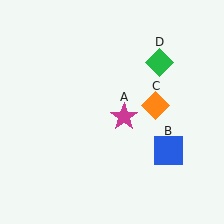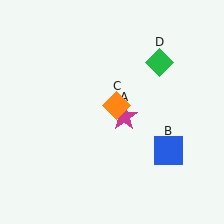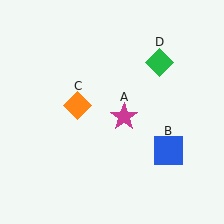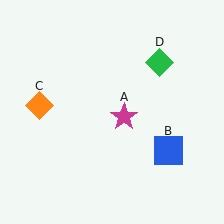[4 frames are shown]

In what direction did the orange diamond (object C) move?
The orange diamond (object C) moved left.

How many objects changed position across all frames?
1 object changed position: orange diamond (object C).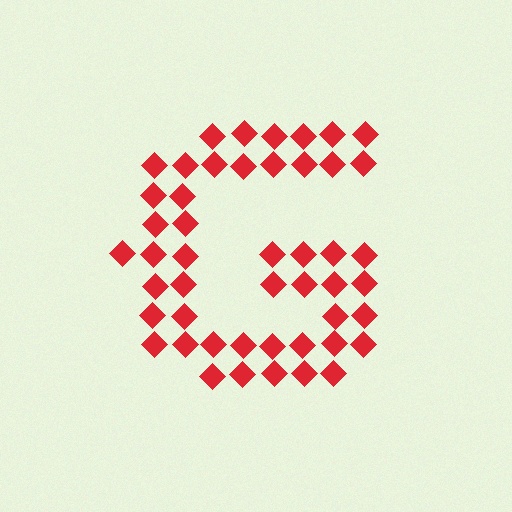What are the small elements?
The small elements are diamonds.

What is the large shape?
The large shape is the letter G.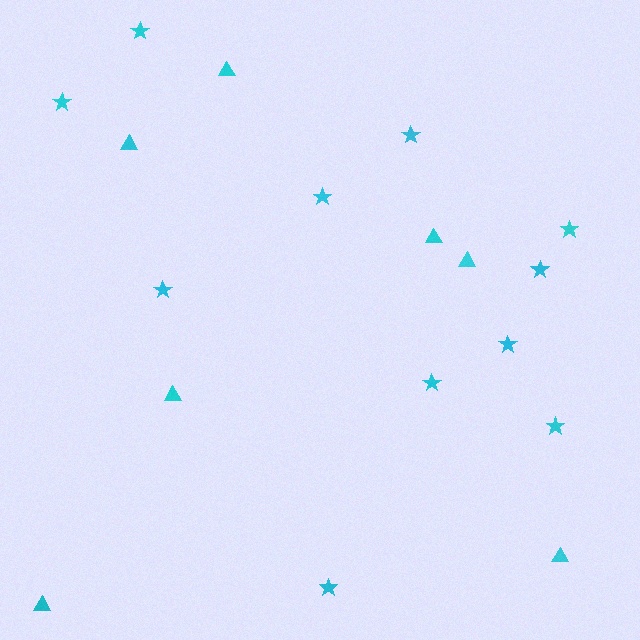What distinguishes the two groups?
There are 2 groups: one group of stars (11) and one group of triangles (7).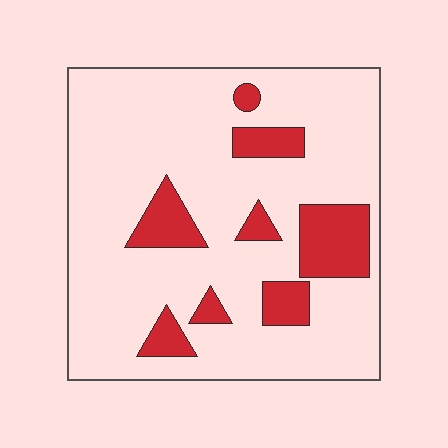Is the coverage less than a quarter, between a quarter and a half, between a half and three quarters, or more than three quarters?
Less than a quarter.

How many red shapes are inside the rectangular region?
8.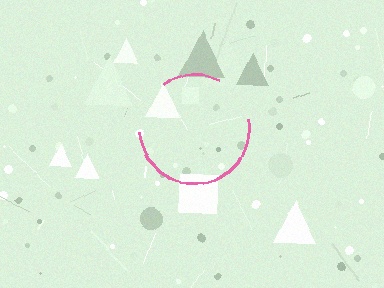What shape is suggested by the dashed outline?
The dashed outline suggests a circle.